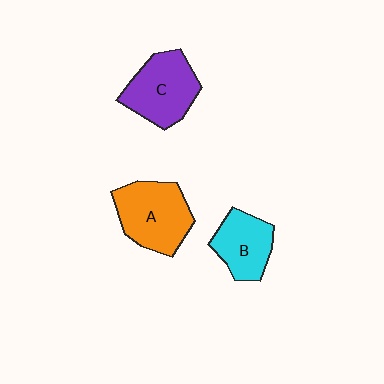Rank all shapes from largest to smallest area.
From largest to smallest: A (orange), C (purple), B (cyan).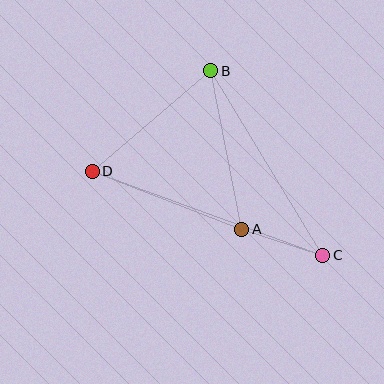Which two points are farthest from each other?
Points C and D are farthest from each other.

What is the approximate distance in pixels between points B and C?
The distance between B and C is approximately 216 pixels.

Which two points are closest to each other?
Points A and C are closest to each other.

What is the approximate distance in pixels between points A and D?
The distance between A and D is approximately 160 pixels.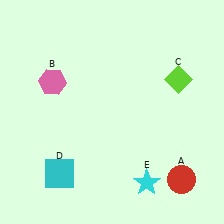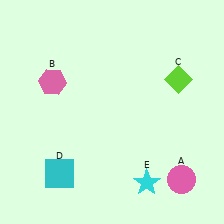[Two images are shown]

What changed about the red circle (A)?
In Image 1, A is red. In Image 2, it changed to pink.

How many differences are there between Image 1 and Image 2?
There is 1 difference between the two images.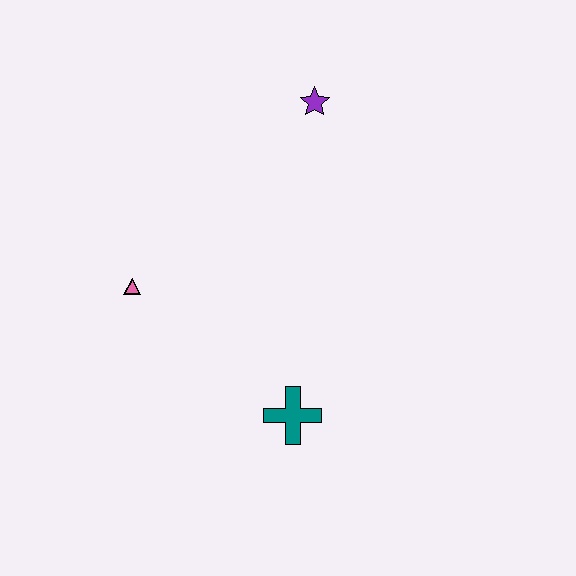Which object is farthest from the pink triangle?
The purple star is farthest from the pink triangle.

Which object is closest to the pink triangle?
The teal cross is closest to the pink triangle.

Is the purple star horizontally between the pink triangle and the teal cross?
No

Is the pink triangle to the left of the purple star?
Yes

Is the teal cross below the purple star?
Yes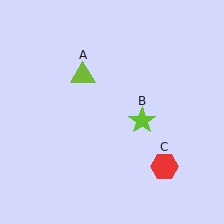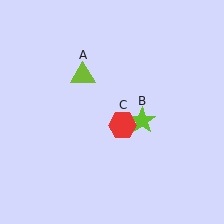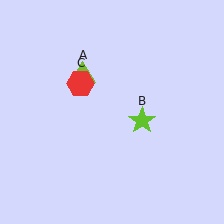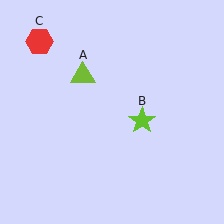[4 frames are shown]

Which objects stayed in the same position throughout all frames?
Lime triangle (object A) and lime star (object B) remained stationary.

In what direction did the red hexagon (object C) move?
The red hexagon (object C) moved up and to the left.